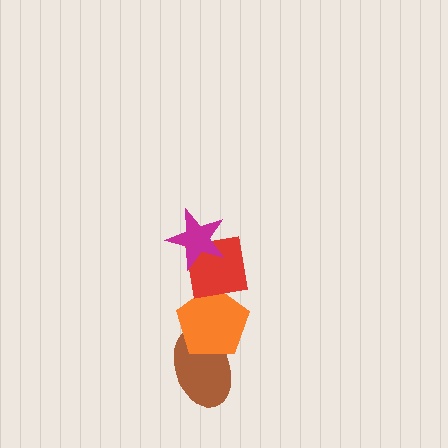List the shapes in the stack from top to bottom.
From top to bottom: the magenta star, the red square, the orange pentagon, the brown ellipse.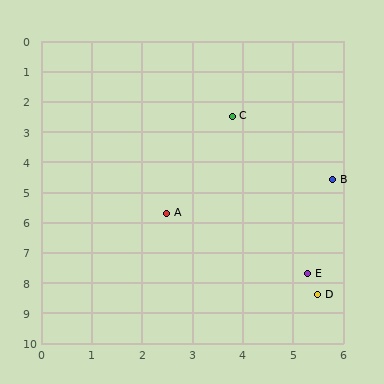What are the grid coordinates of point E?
Point E is at approximately (5.3, 7.7).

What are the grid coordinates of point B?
Point B is at approximately (5.8, 4.6).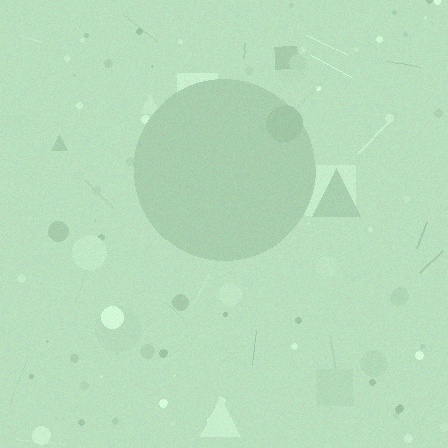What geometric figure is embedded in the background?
A circle is embedded in the background.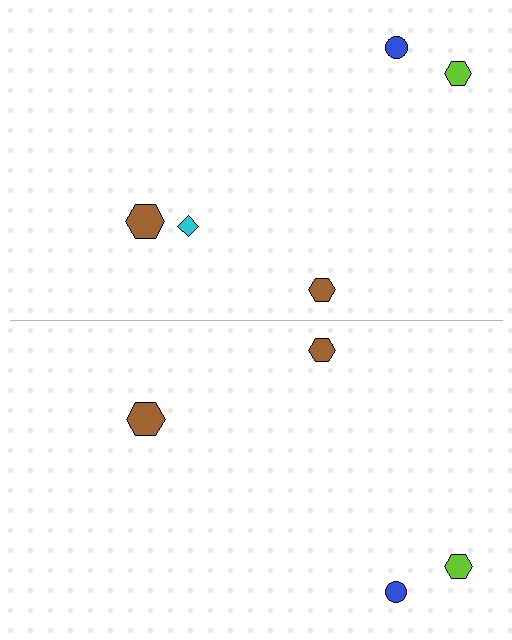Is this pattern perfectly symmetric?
No, the pattern is not perfectly symmetric. A cyan diamond is missing from the bottom side.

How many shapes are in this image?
There are 9 shapes in this image.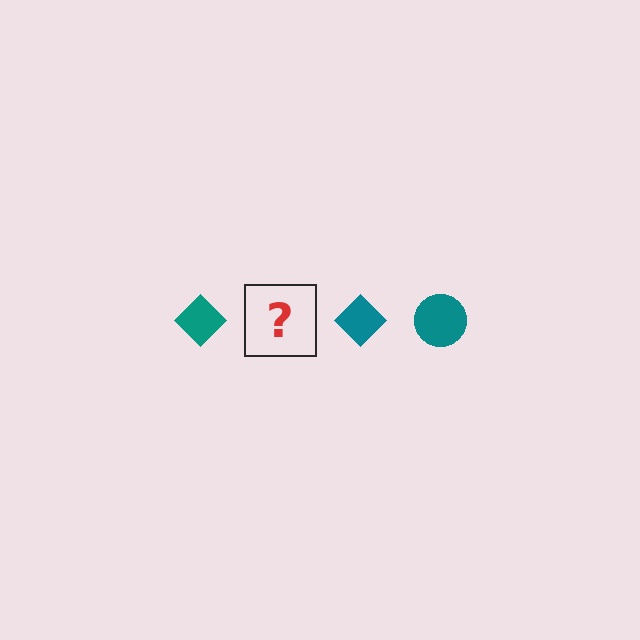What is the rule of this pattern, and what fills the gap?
The rule is that the pattern cycles through diamond, circle shapes in teal. The gap should be filled with a teal circle.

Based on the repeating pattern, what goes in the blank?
The blank should be a teal circle.